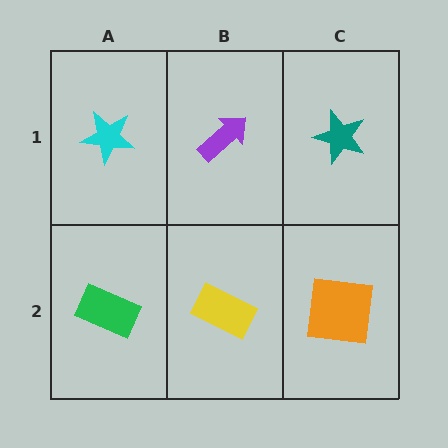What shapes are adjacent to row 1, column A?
A green rectangle (row 2, column A), a purple arrow (row 1, column B).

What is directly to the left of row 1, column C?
A purple arrow.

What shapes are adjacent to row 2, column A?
A cyan star (row 1, column A), a yellow rectangle (row 2, column B).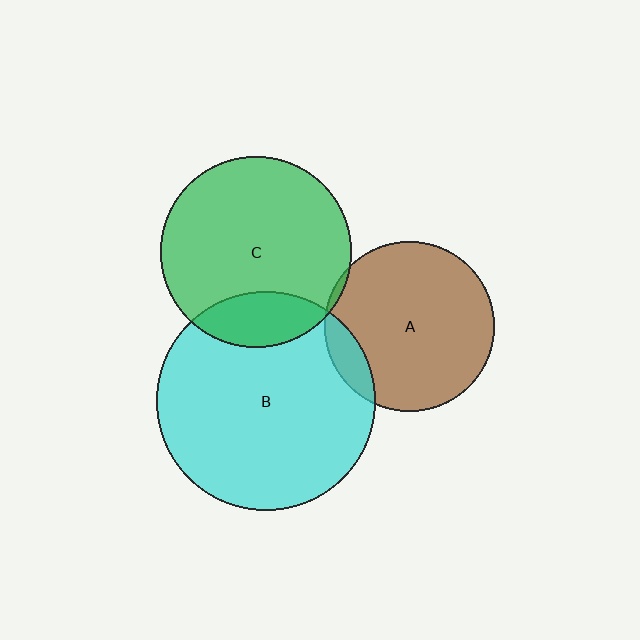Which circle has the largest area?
Circle B (cyan).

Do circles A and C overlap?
Yes.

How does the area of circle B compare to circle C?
Approximately 1.3 times.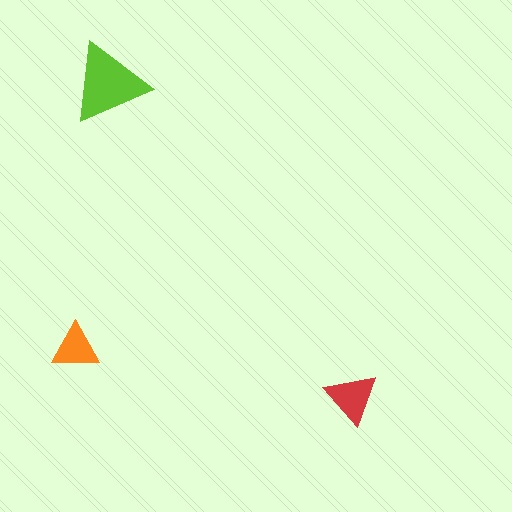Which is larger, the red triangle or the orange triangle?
The red one.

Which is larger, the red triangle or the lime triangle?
The lime one.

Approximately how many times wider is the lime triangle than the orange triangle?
About 1.5 times wider.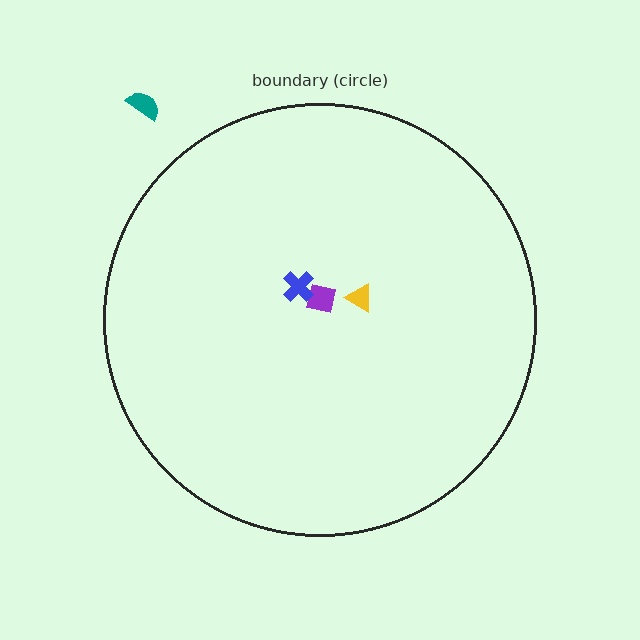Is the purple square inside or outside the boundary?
Inside.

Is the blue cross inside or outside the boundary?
Inside.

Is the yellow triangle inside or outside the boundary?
Inside.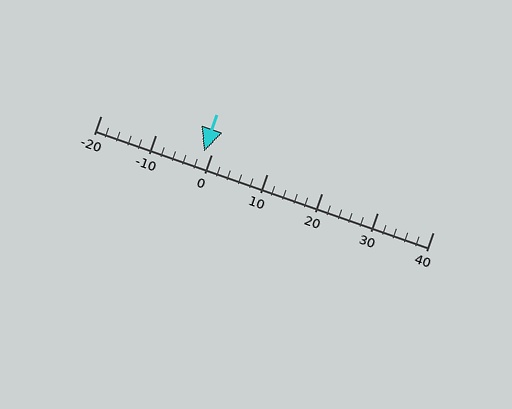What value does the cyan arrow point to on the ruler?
The cyan arrow points to approximately -1.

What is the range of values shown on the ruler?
The ruler shows values from -20 to 40.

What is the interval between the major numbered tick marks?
The major tick marks are spaced 10 units apart.